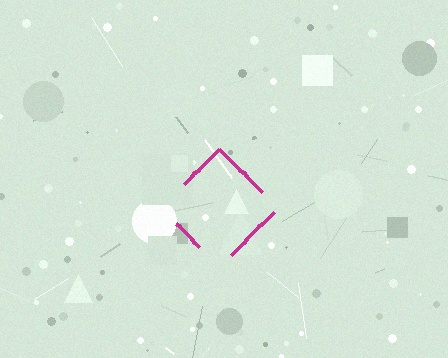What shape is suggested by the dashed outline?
The dashed outline suggests a diamond.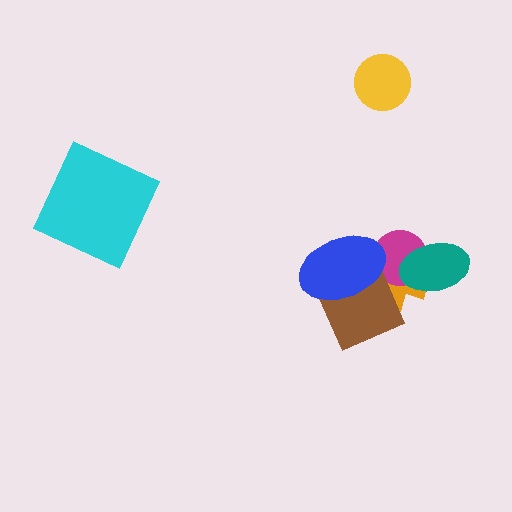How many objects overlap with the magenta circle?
4 objects overlap with the magenta circle.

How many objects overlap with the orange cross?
4 objects overlap with the orange cross.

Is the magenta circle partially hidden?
Yes, it is partially covered by another shape.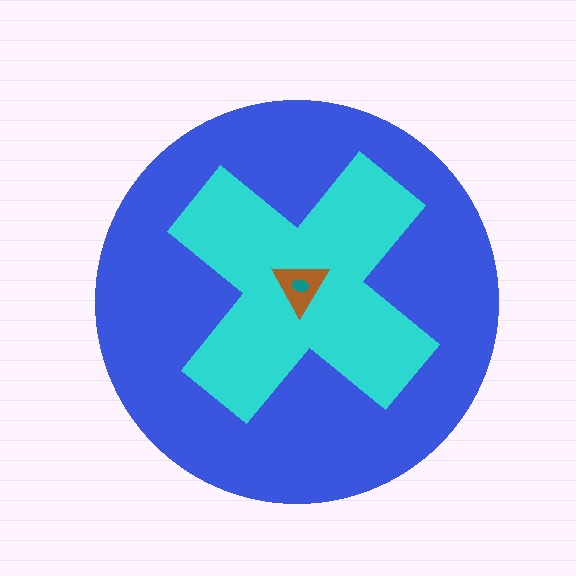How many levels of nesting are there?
4.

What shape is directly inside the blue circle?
The cyan cross.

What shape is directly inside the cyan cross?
The brown triangle.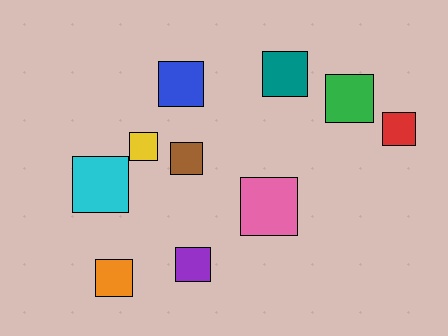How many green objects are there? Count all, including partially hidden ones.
There is 1 green object.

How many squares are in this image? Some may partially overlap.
There are 10 squares.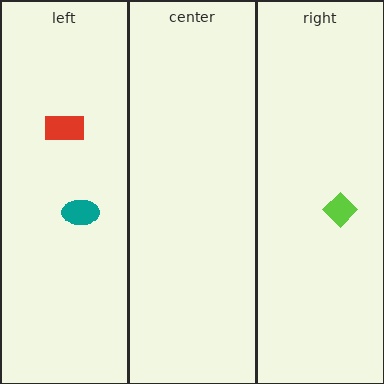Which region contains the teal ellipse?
The left region.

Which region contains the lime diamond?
The right region.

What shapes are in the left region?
The teal ellipse, the red rectangle.